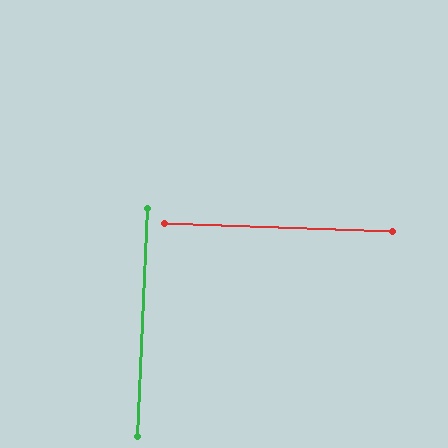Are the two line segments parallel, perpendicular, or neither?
Perpendicular — they meet at approximately 89°.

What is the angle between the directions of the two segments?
Approximately 89 degrees.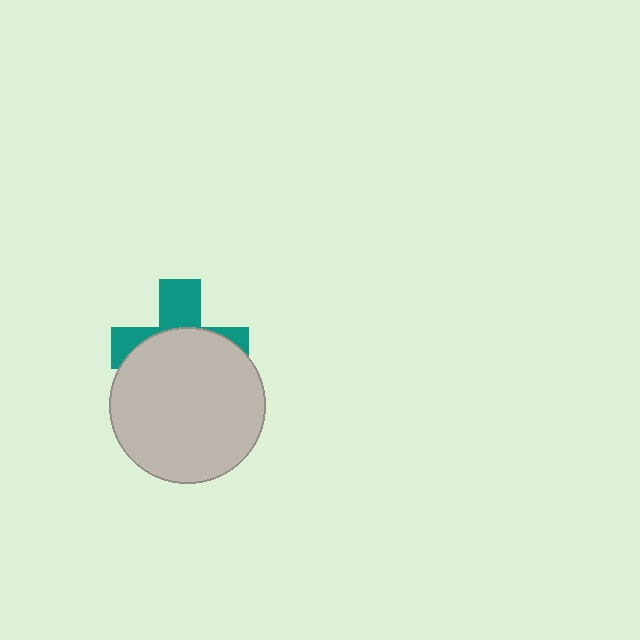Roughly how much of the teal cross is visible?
A small part of it is visible (roughly 37%).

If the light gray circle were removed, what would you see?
You would see the complete teal cross.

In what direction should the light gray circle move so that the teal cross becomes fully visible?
The light gray circle should move down. That is the shortest direction to clear the overlap and leave the teal cross fully visible.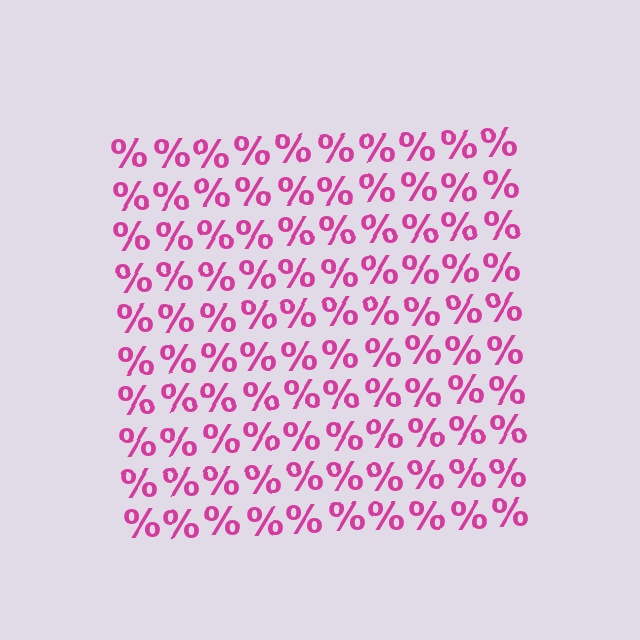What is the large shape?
The large shape is a square.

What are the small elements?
The small elements are percent signs.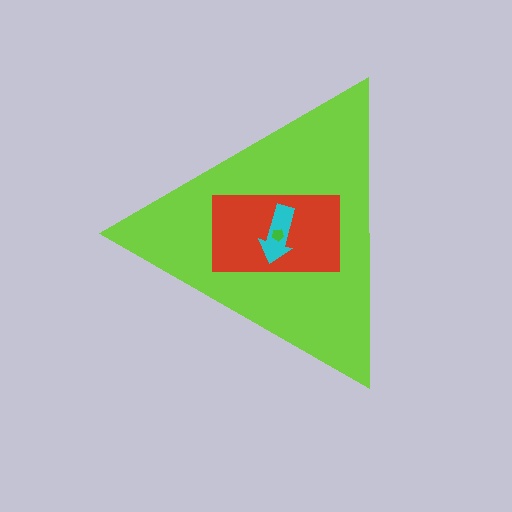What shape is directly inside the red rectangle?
The cyan arrow.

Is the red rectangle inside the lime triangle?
Yes.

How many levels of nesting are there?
4.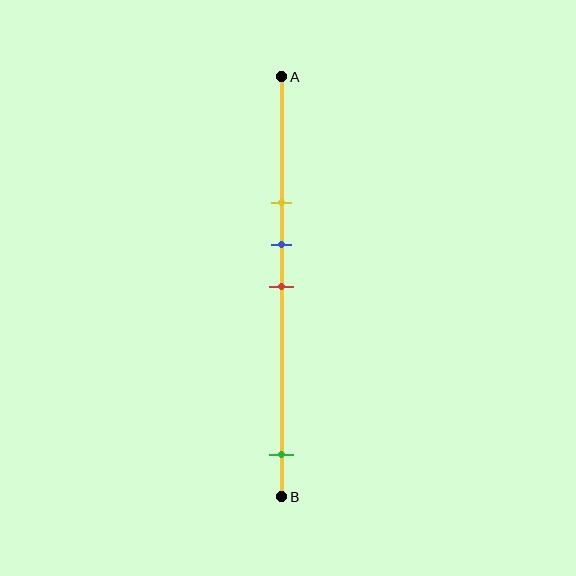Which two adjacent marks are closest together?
The blue and red marks are the closest adjacent pair.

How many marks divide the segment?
There are 4 marks dividing the segment.